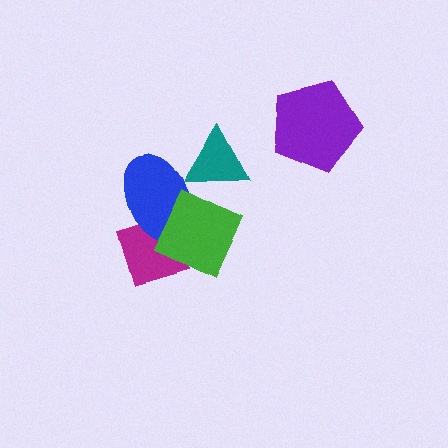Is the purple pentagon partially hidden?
No, no other shape covers it.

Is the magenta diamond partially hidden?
Yes, it is partially covered by another shape.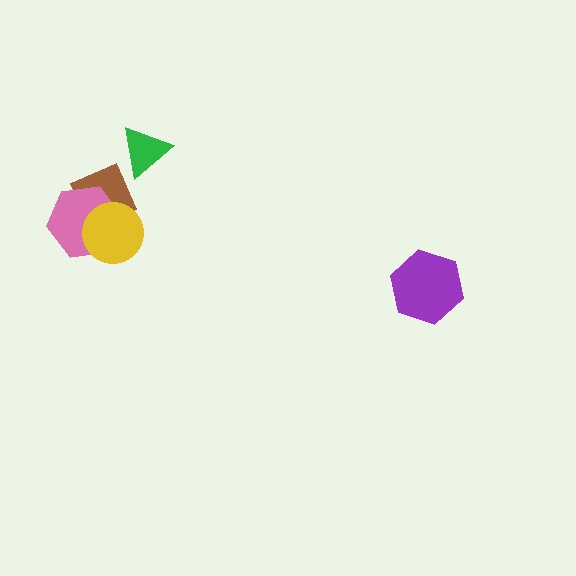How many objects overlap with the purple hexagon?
0 objects overlap with the purple hexagon.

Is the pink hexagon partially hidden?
Yes, it is partially covered by another shape.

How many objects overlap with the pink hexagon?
2 objects overlap with the pink hexagon.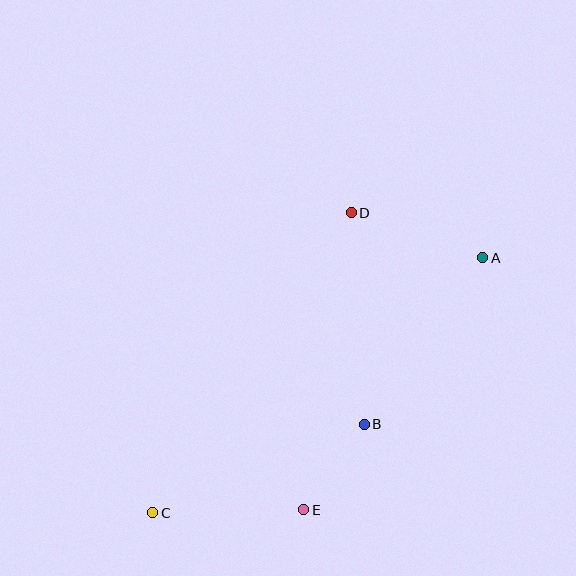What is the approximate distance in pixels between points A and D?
The distance between A and D is approximately 139 pixels.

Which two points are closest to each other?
Points B and E are closest to each other.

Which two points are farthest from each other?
Points A and C are farthest from each other.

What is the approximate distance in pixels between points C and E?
The distance between C and E is approximately 151 pixels.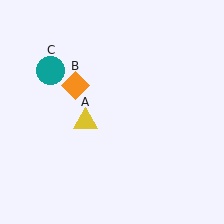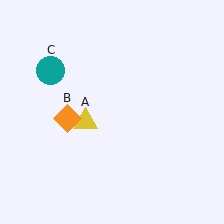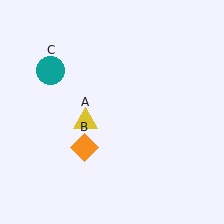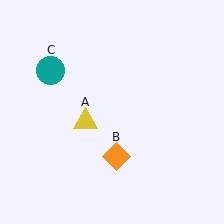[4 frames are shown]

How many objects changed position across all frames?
1 object changed position: orange diamond (object B).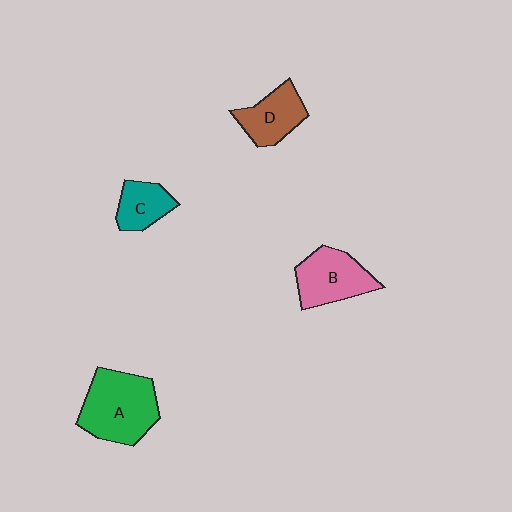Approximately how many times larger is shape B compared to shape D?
Approximately 1.2 times.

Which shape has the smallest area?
Shape C (teal).